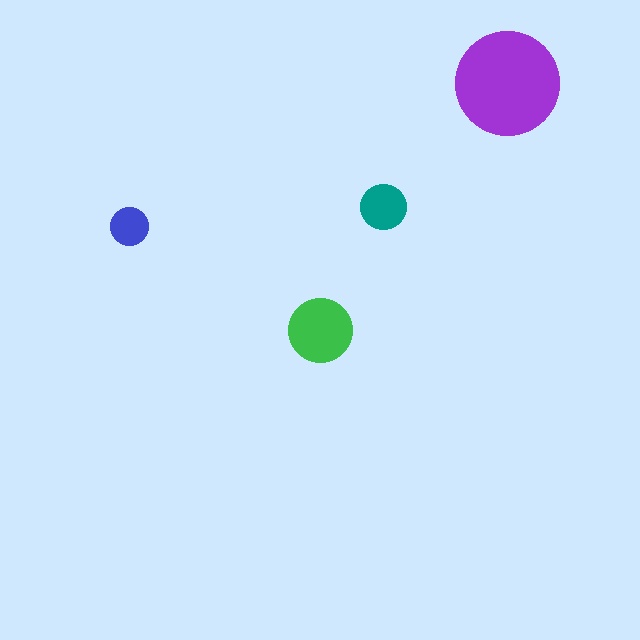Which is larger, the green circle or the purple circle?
The purple one.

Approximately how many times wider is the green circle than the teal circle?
About 1.5 times wider.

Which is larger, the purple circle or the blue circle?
The purple one.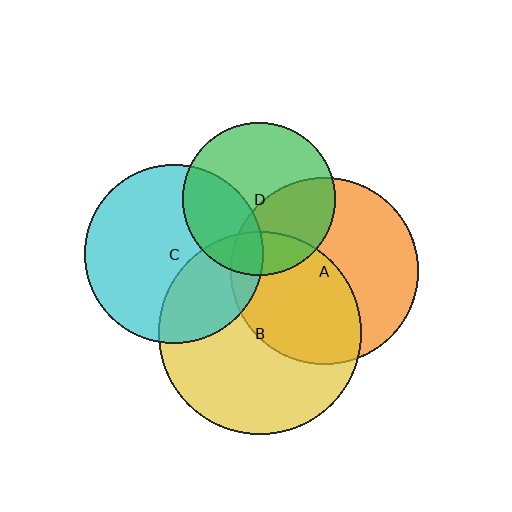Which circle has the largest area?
Circle B (yellow).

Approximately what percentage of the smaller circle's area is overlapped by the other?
Approximately 20%.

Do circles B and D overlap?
Yes.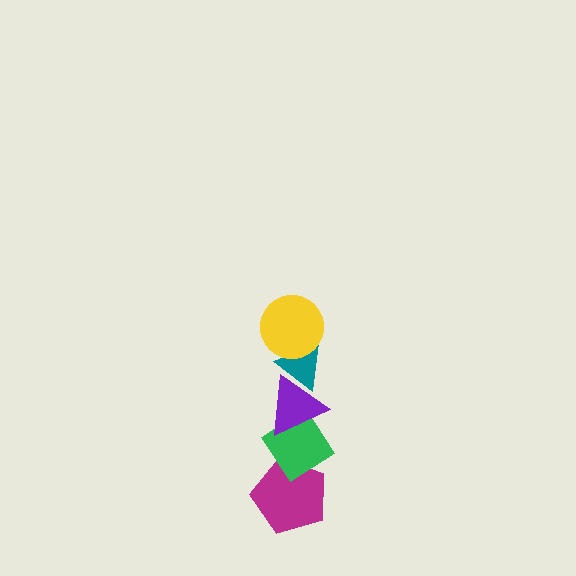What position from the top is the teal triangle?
The teal triangle is 2nd from the top.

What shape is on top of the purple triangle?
The teal triangle is on top of the purple triangle.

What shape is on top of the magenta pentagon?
The green diamond is on top of the magenta pentagon.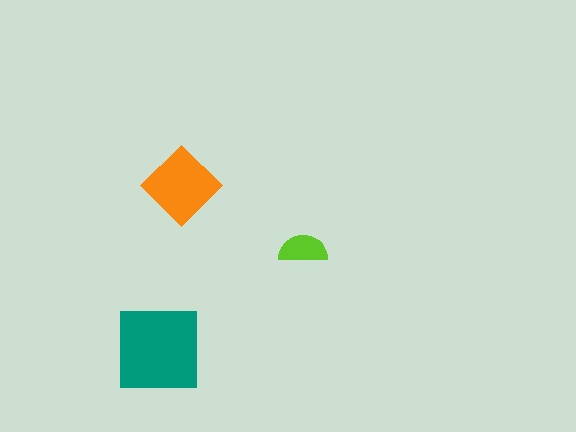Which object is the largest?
The teal square.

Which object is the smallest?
The lime semicircle.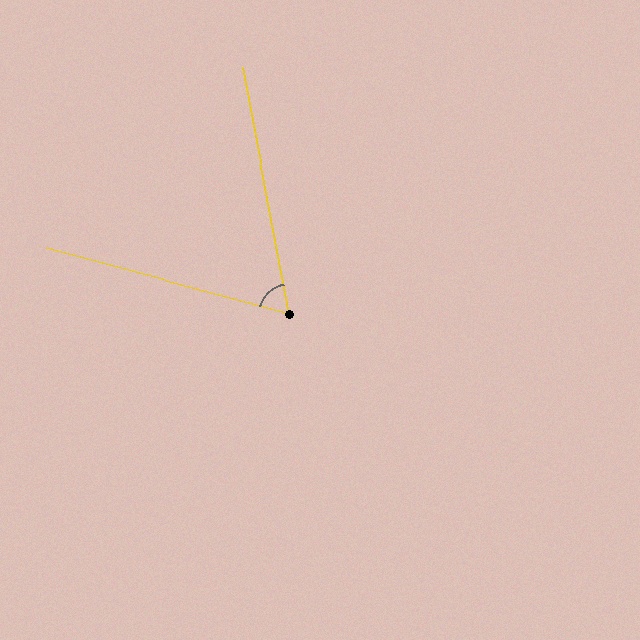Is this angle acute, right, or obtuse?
It is acute.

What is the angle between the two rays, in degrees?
Approximately 64 degrees.